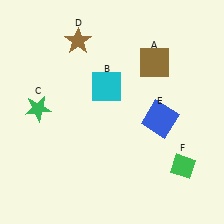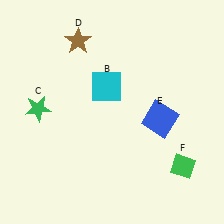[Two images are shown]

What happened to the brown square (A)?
The brown square (A) was removed in Image 2. It was in the top-right area of Image 1.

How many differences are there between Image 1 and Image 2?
There is 1 difference between the two images.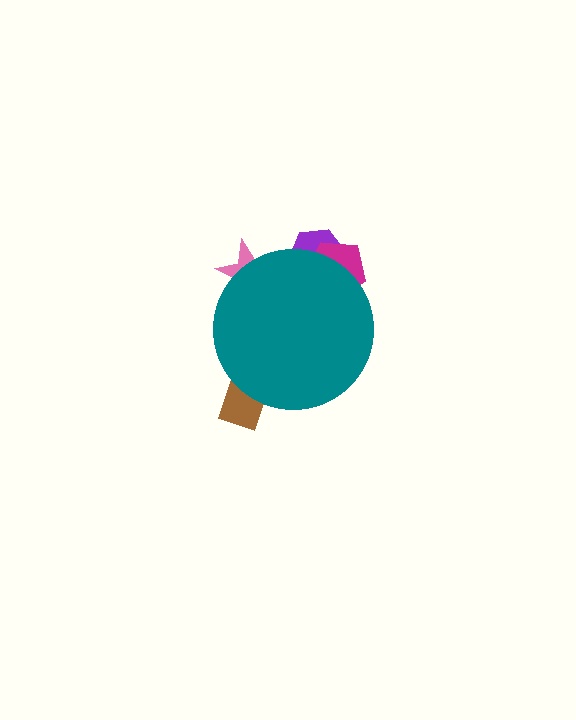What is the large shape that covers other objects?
A teal circle.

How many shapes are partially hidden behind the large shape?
4 shapes are partially hidden.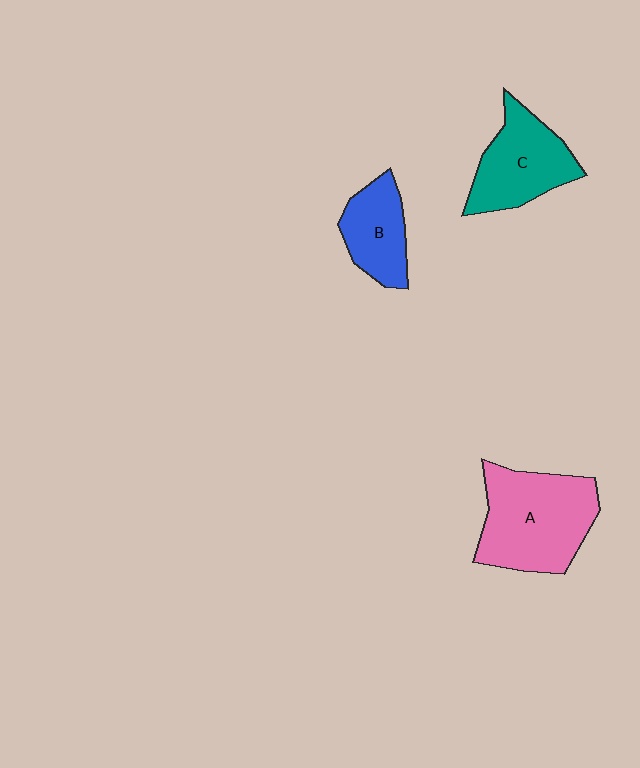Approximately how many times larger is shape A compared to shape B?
Approximately 1.8 times.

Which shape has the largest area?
Shape A (pink).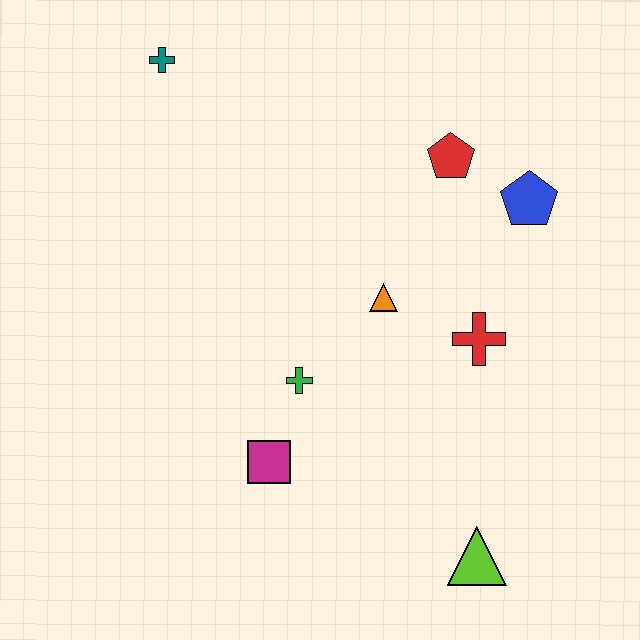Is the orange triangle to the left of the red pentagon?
Yes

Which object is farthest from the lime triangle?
The teal cross is farthest from the lime triangle.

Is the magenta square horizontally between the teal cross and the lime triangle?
Yes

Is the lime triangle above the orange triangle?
No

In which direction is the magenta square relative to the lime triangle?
The magenta square is to the left of the lime triangle.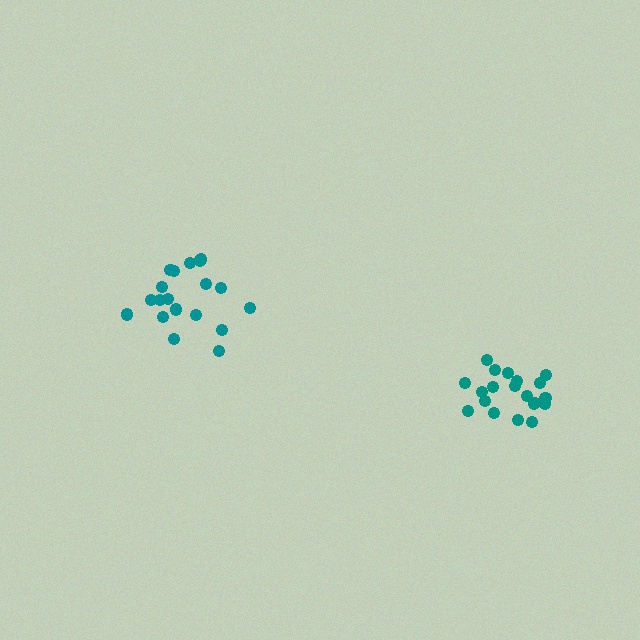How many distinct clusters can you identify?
There are 2 distinct clusters.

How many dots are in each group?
Group 1: 20 dots, Group 2: 19 dots (39 total).